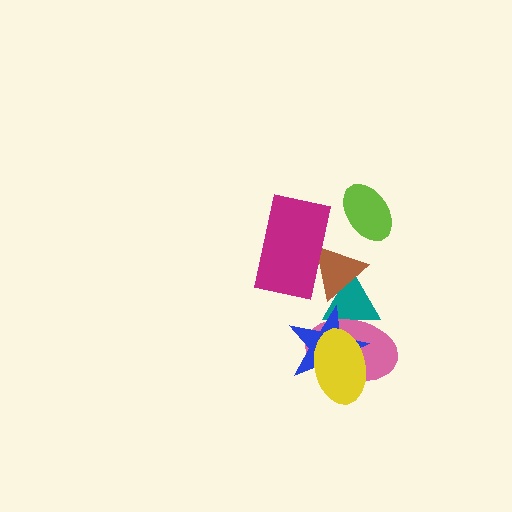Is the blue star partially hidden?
Yes, it is partially covered by another shape.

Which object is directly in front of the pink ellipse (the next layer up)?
The blue star is directly in front of the pink ellipse.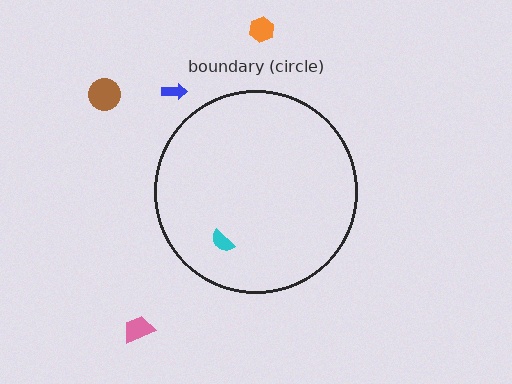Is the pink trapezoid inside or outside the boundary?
Outside.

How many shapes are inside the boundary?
1 inside, 4 outside.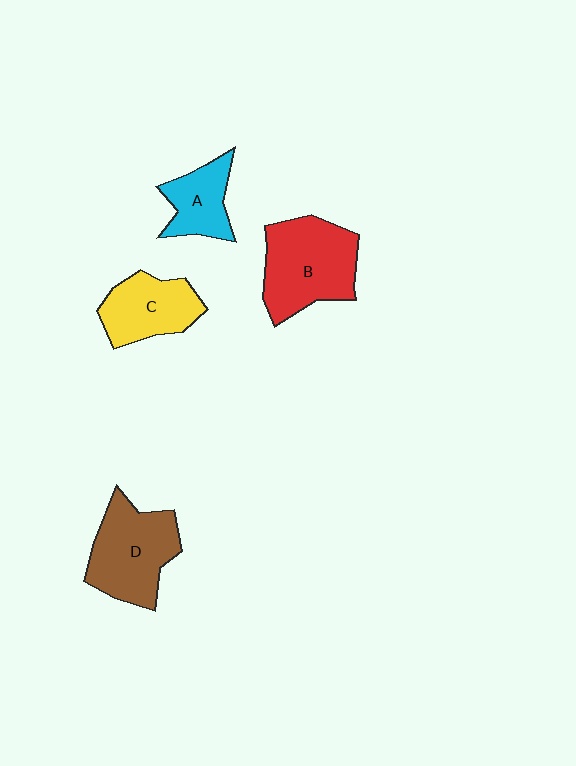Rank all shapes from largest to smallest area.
From largest to smallest: B (red), D (brown), C (yellow), A (cyan).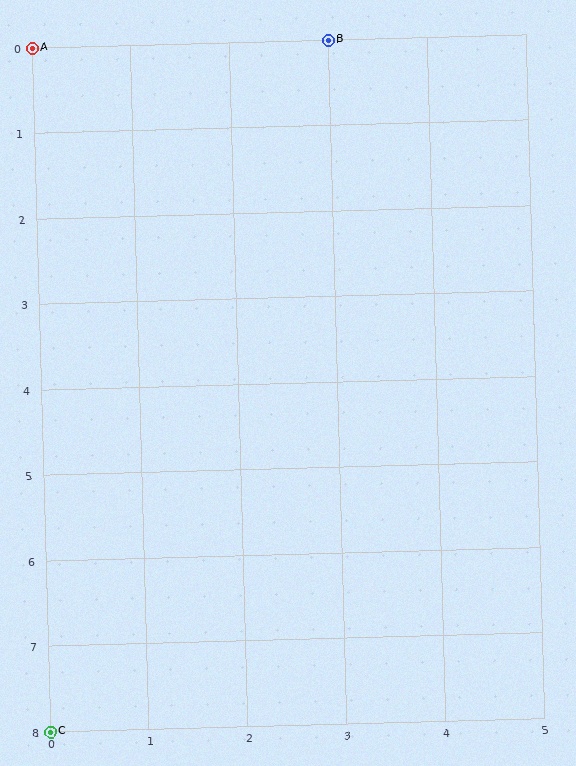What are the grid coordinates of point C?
Point C is at grid coordinates (0, 8).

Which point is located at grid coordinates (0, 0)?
Point A is at (0, 0).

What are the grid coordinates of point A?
Point A is at grid coordinates (0, 0).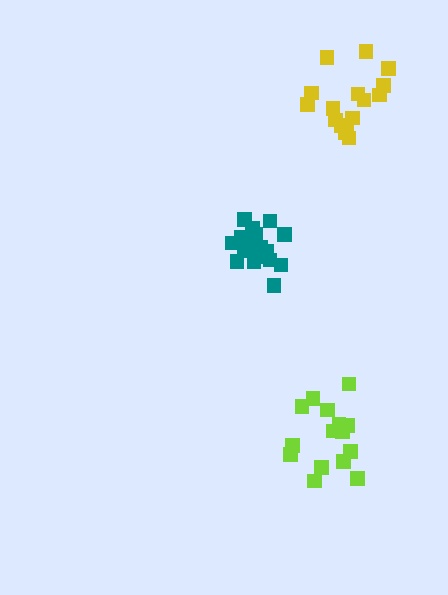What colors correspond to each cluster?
The clusters are colored: yellow, lime, teal.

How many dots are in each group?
Group 1: 16 dots, Group 2: 15 dots, Group 3: 18 dots (49 total).